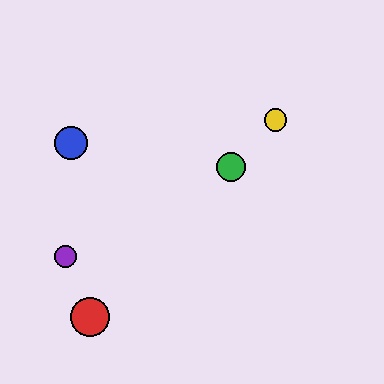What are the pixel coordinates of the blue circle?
The blue circle is at (71, 143).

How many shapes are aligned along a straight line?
3 shapes (the red circle, the green circle, the yellow circle) are aligned along a straight line.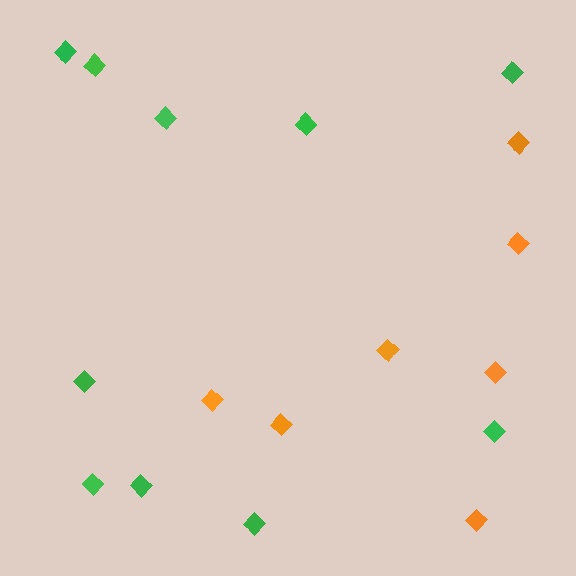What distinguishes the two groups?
There are 2 groups: one group of green diamonds (10) and one group of orange diamonds (7).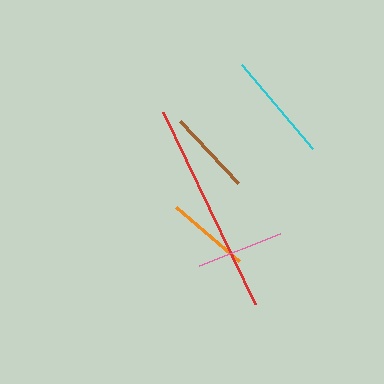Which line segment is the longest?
The red line is the longest at approximately 214 pixels.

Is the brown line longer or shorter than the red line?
The red line is longer than the brown line.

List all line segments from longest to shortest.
From longest to shortest: red, cyan, pink, brown, orange.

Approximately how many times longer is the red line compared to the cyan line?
The red line is approximately 1.9 times the length of the cyan line.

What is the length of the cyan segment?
The cyan segment is approximately 110 pixels long.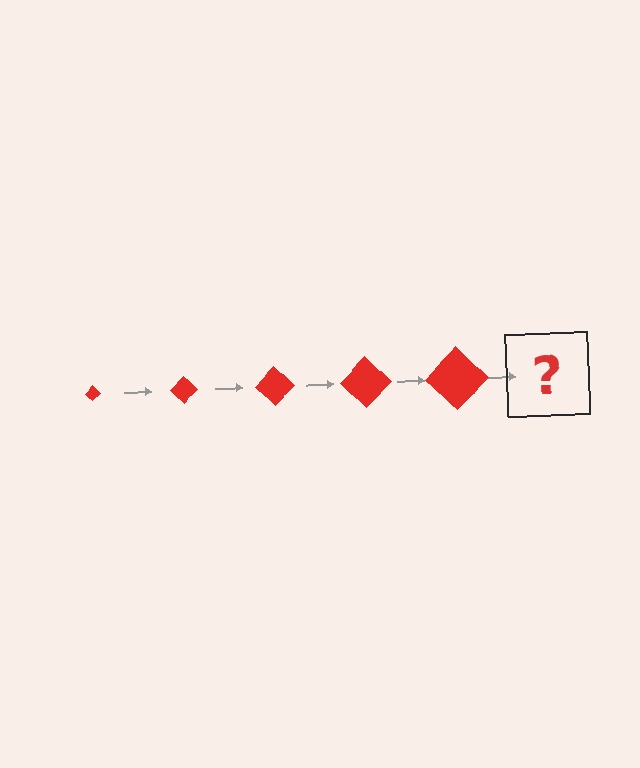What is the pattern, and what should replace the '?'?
The pattern is that the diamond gets progressively larger each step. The '?' should be a red diamond, larger than the previous one.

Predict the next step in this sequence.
The next step is a red diamond, larger than the previous one.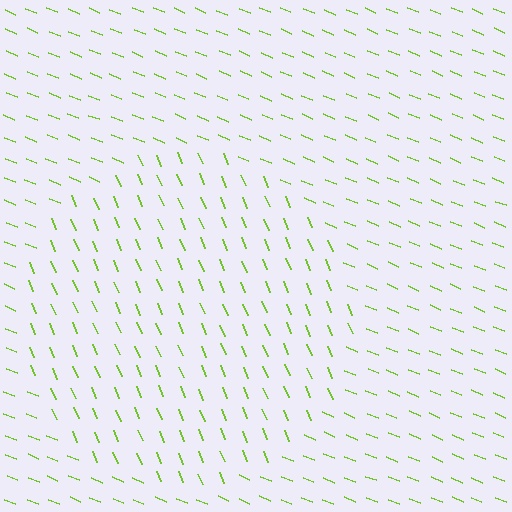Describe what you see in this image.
The image is filled with small lime line segments. A circle region in the image has lines oriented differently from the surrounding lines, creating a visible texture boundary.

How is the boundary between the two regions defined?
The boundary is defined purely by a change in line orientation (approximately 45 degrees difference). All lines are the same color and thickness.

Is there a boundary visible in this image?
Yes, there is a texture boundary formed by a change in line orientation.